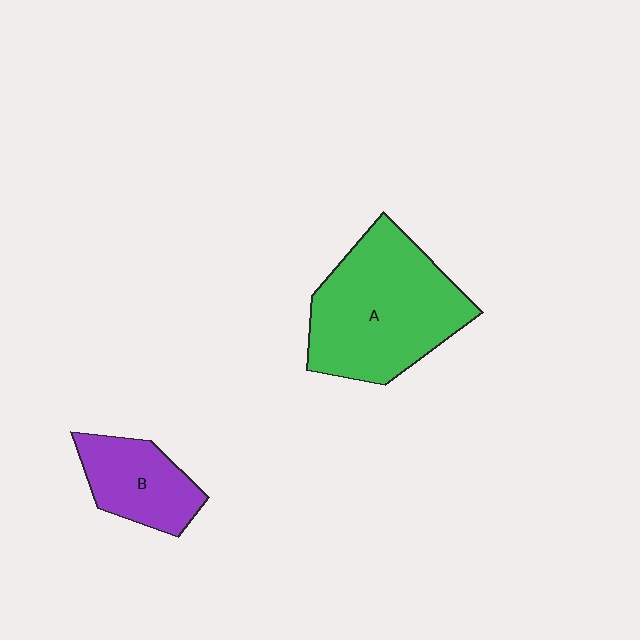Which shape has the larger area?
Shape A (green).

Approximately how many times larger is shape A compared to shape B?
Approximately 2.1 times.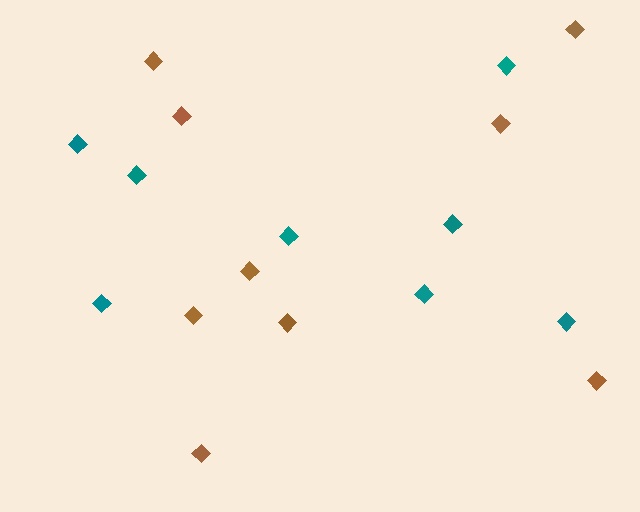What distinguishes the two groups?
There are 2 groups: one group of teal diamonds (8) and one group of brown diamonds (9).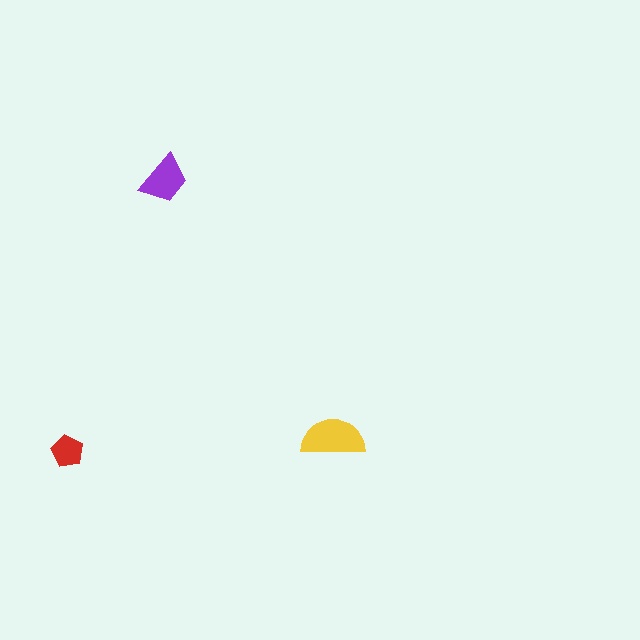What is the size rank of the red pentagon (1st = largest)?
3rd.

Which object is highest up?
The purple trapezoid is topmost.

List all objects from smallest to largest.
The red pentagon, the purple trapezoid, the yellow semicircle.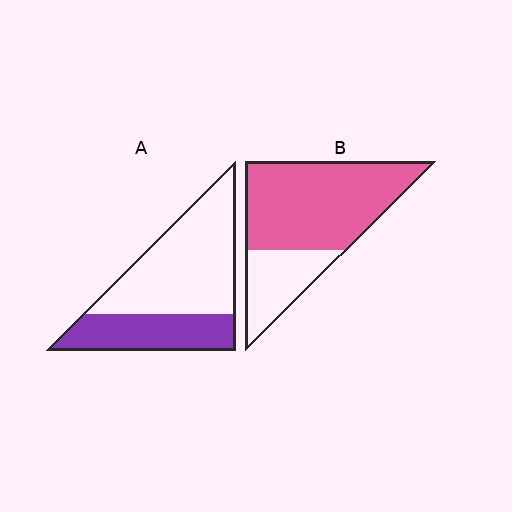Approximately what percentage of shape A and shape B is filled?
A is approximately 35% and B is approximately 70%.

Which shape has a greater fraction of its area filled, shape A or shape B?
Shape B.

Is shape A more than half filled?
No.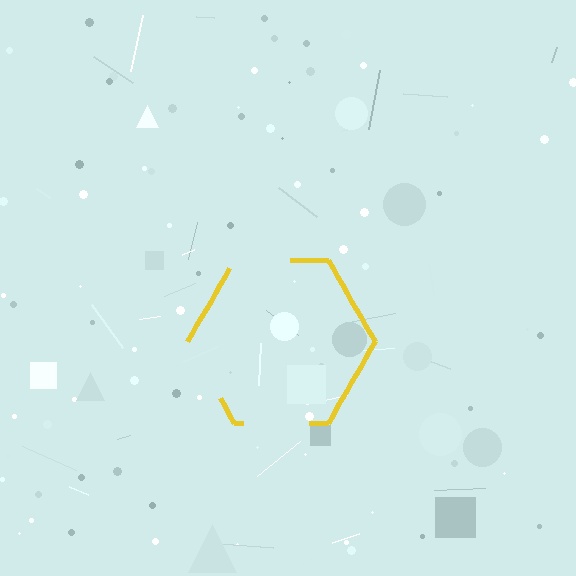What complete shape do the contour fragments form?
The contour fragments form a hexagon.